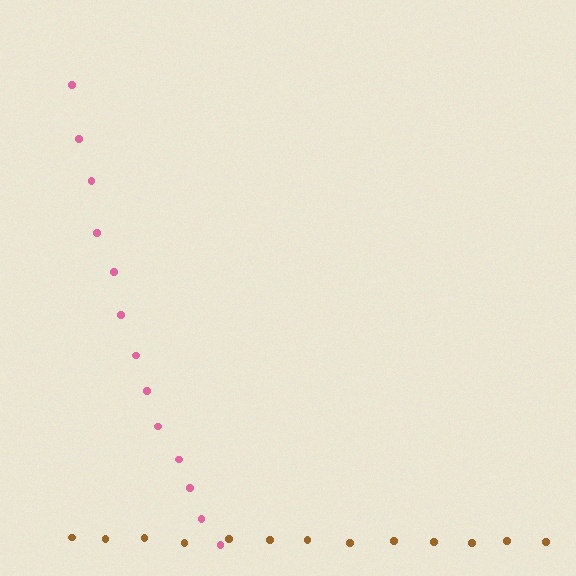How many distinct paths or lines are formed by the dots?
There are 2 distinct paths.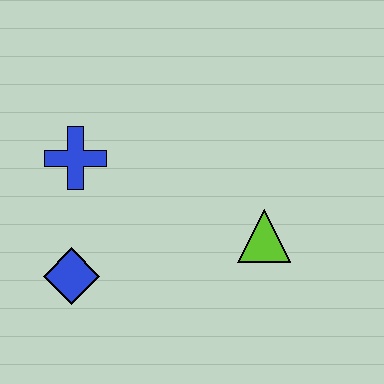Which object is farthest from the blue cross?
The lime triangle is farthest from the blue cross.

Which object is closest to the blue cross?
The blue diamond is closest to the blue cross.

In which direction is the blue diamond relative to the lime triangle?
The blue diamond is to the left of the lime triangle.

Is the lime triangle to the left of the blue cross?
No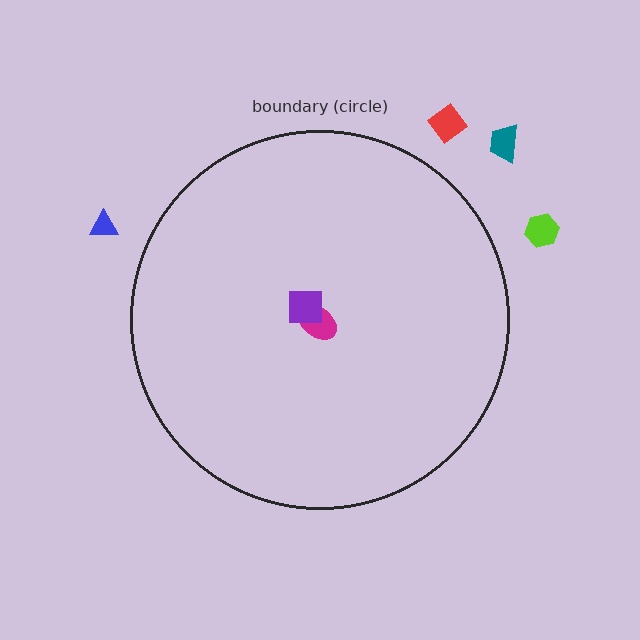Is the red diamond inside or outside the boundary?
Outside.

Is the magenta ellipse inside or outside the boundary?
Inside.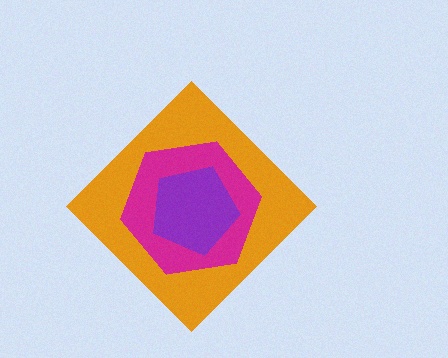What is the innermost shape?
The purple pentagon.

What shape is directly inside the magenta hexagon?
The purple pentagon.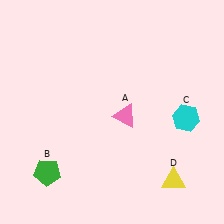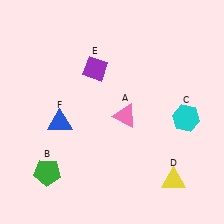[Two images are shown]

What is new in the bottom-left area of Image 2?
A blue triangle (F) was added in the bottom-left area of Image 2.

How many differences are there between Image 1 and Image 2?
There are 2 differences between the two images.